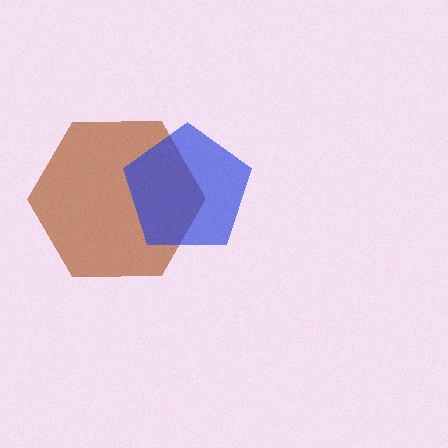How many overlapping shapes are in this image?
There are 2 overlapping shapes in the image.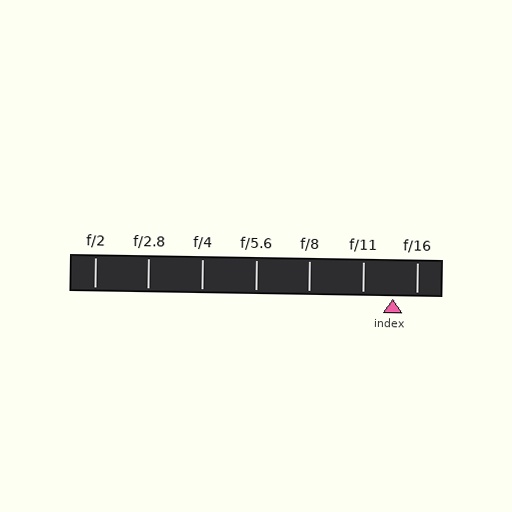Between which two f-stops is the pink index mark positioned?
The index mark is between f/11 and f/16.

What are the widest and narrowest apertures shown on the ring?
The widest aperture shown is f/2 and the narrowest is f/16.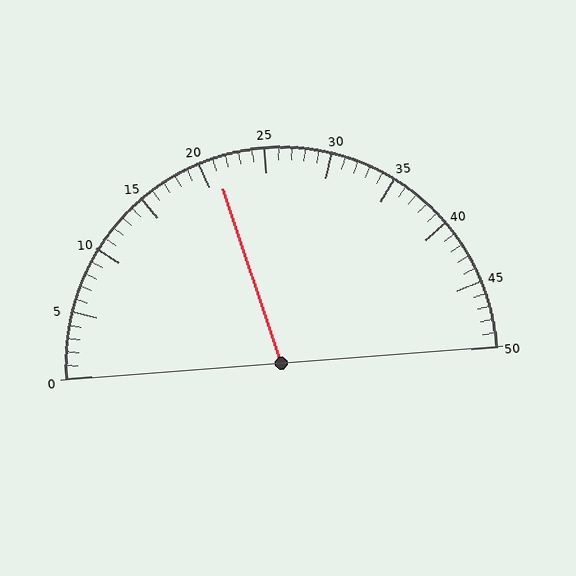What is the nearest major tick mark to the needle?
The nearest major tick mark is 20.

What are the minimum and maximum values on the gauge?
The gauge ranges from 0 to 50.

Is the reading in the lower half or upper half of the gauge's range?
The reading is in the lower half of the range (0 to 50).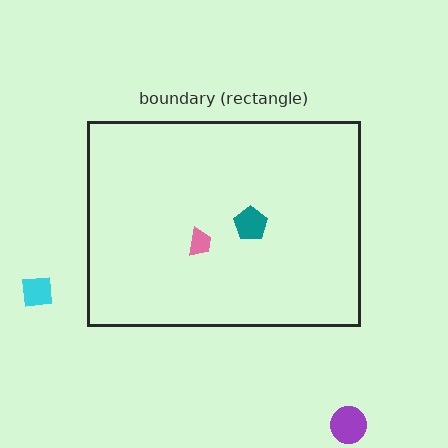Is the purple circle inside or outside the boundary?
Outside.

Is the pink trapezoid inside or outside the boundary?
Inside.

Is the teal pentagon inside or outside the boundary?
Inside.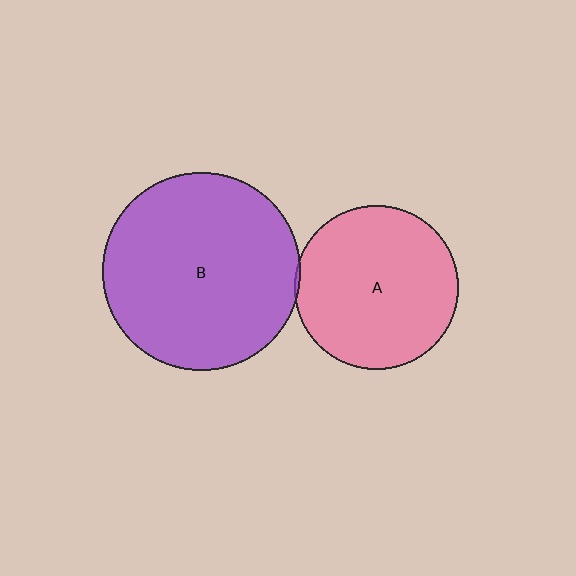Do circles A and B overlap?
Yes.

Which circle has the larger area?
Circle B (purple).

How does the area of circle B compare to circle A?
Approximately 1.5 times.